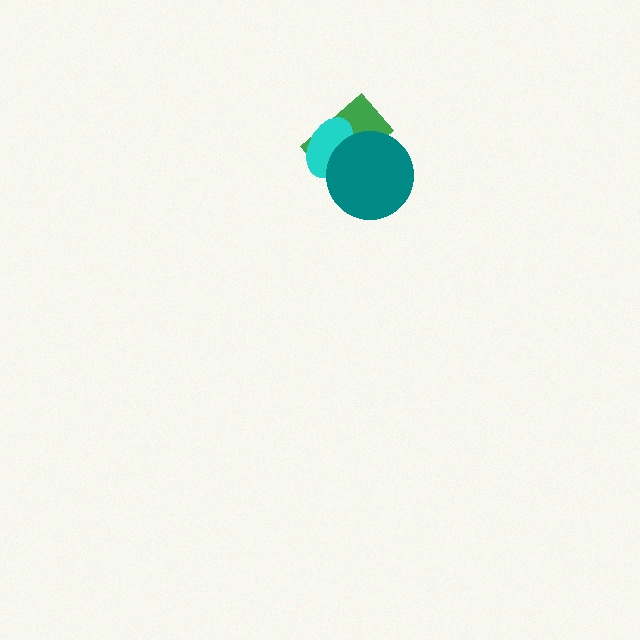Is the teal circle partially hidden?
No, no other shape covers it.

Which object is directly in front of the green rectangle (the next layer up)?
The cyan ellipse is directly in front of the green rectangle.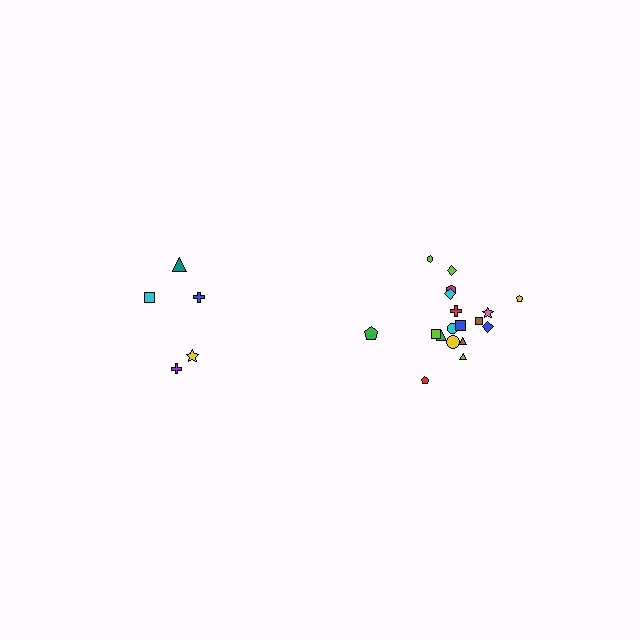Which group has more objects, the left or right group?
The right group.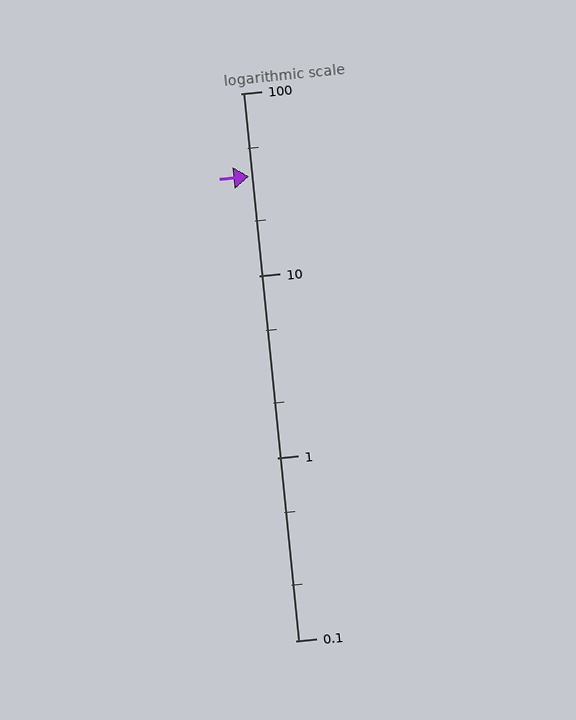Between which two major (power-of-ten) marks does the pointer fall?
The pointer is between 10 and 100.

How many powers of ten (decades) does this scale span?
The scale spans 3 decades, from 0.1 to 100.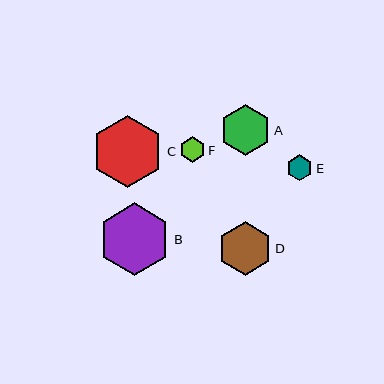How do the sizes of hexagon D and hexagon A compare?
Hexagon D and hexagon A are approximately the same size.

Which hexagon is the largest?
Hexagon B is the largest with a size of approximately 72 pixels.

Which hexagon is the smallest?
Hexagon F is the smallest with a size of approximately 25 pixels.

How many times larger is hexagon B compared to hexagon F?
Hexagon B is approximately 2.9 times the size of hexagon F.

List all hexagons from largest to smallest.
From largest to smallest: B, C, D, A, E, F.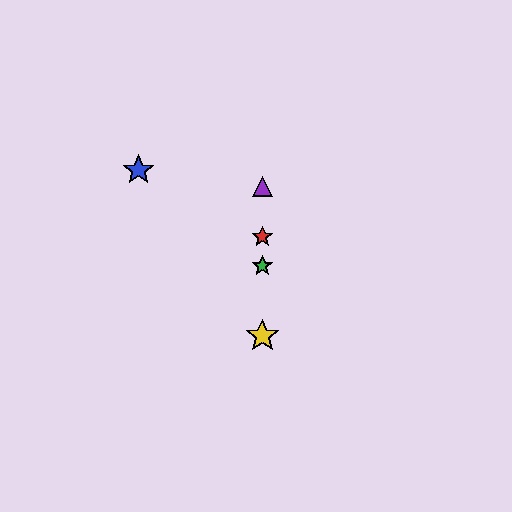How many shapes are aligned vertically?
4 shapes (the red star, the green star, the yellow star, the purple triangle) are aligned vertically.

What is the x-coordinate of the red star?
The red star is at x≈262.